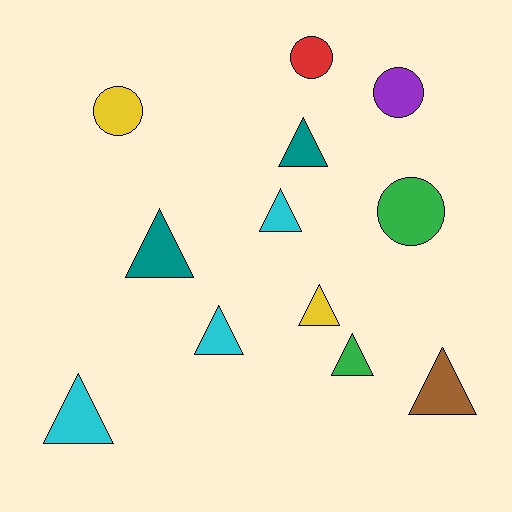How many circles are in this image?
There are 4 circles.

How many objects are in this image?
There are 12 objects.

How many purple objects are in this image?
There is 1 purple object.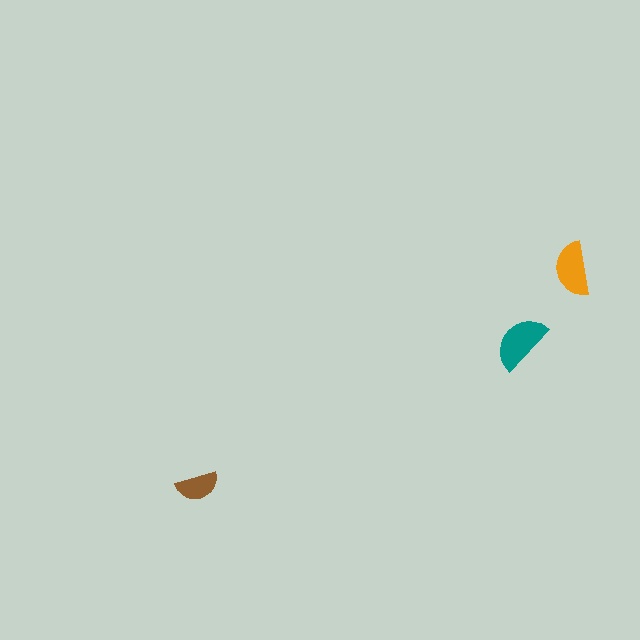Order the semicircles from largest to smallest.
the teal one, the orange one, the brown one.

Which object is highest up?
The orange semicircle is topmost.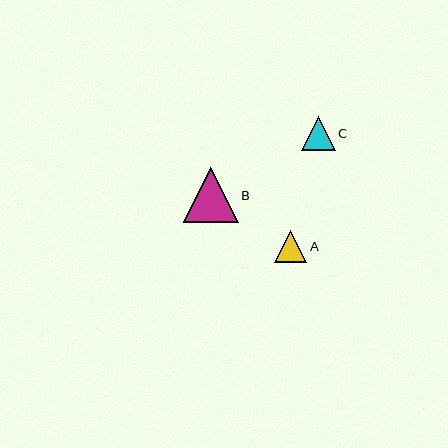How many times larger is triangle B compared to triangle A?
Triangle B is approximately 1.7 times the size of triangle A.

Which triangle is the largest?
Triangle B is the largest with a size of approximately 55 pixels.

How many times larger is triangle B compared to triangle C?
Triangle B is approximately 1.6 times the size of triangle C.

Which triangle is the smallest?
Triangle A is the smallest with a size of approximately 33 pixels.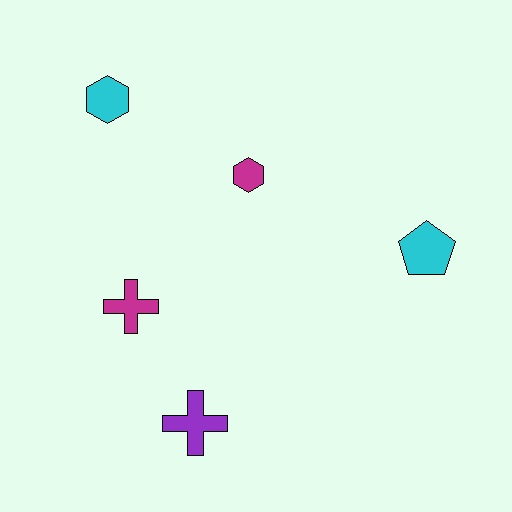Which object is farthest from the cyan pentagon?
The cyan hexagon is farthest from the cyan pentagon.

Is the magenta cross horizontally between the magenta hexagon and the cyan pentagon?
No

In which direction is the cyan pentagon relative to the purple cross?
The cyan pentagon is to the right of the purple cross.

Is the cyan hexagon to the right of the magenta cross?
No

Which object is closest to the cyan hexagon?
The magenta hexagon is closest to the cyan hexagon.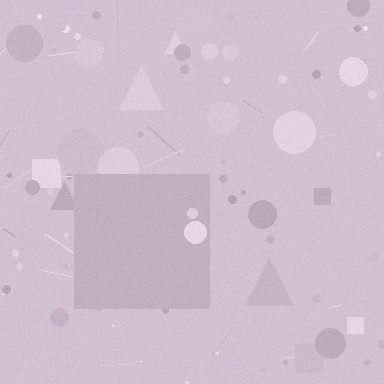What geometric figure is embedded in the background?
A square is embedded in the background.